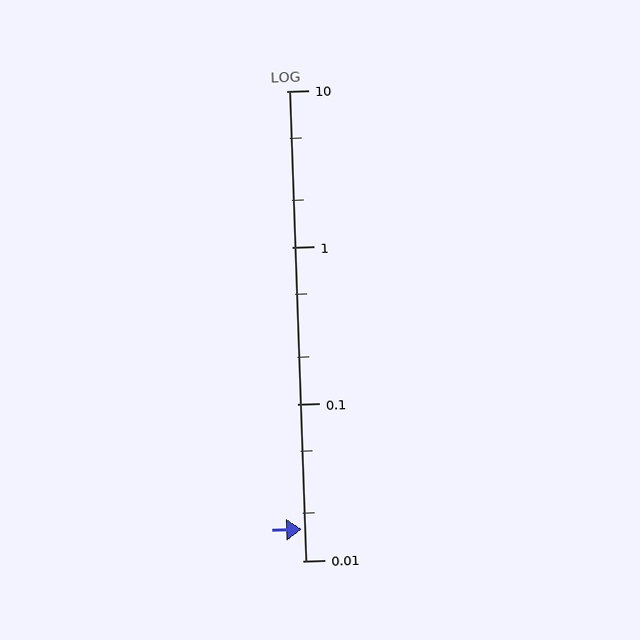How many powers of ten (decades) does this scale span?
The scale spans 3 decades, from 0.01 to 10.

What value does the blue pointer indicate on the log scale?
The pointer indicates approximately 0.016.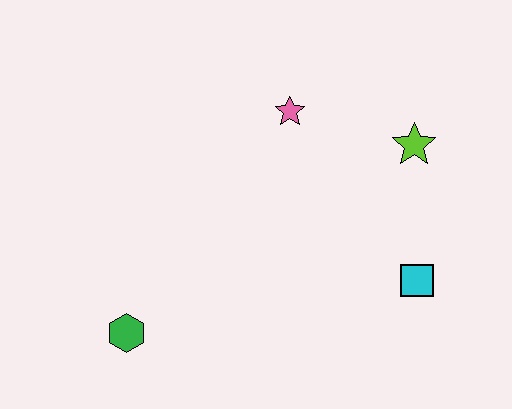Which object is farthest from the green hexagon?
The lime star is farthest from the green hexagon.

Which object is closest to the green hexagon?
The pink star is closest to the green hexagon.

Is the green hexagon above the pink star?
No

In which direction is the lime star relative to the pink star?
The lime star is to the right of the pink star.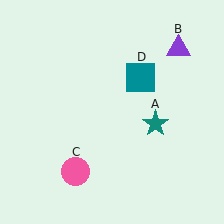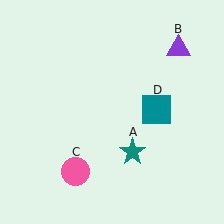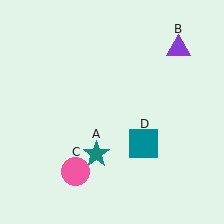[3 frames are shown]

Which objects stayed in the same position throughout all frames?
Purple triangle (object B) and pink circle (object C) remained stationary.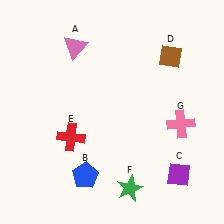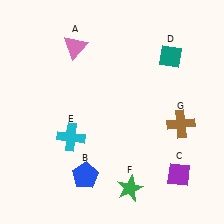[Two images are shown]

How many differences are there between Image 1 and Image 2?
There are 3 differences between the two images.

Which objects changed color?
D changed from brown to teal. E changed from red to cyan. G changed from pink to brown.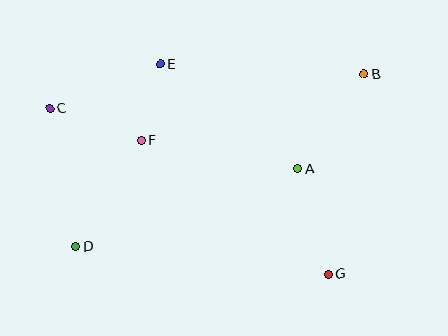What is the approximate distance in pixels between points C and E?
The distance between C and E is approximately 119 pixels.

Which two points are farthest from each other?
Points B and D are farthest from each other.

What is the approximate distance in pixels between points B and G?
The distance between B and G is approximately 203 pixels.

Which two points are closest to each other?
Points E and F are closest to each other.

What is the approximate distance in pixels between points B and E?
The distance between B and E is approximately 204 pixels.